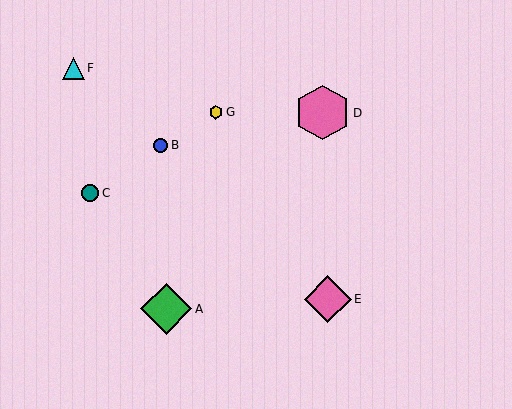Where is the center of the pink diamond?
The center of the pink diamond is at (328, 299).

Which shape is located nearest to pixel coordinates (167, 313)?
The green diamond (labeled A) at (166, 309) is nearest to that location.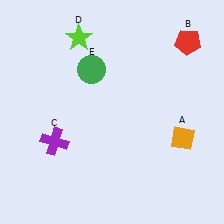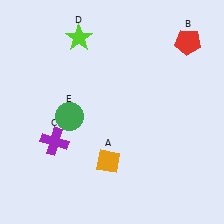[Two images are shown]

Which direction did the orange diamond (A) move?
The orange diamond (A) moved left.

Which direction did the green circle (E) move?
The green circle (E) moved down.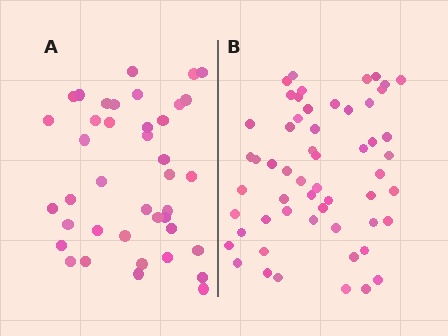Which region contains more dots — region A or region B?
Region B (the right region) has more dots.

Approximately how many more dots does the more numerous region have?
Region B has approximately 15 more dots than region A.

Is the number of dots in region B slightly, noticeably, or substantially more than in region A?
Region B has noticeably more, but not dramatically so. The ratio is roughly 1.4 to 1.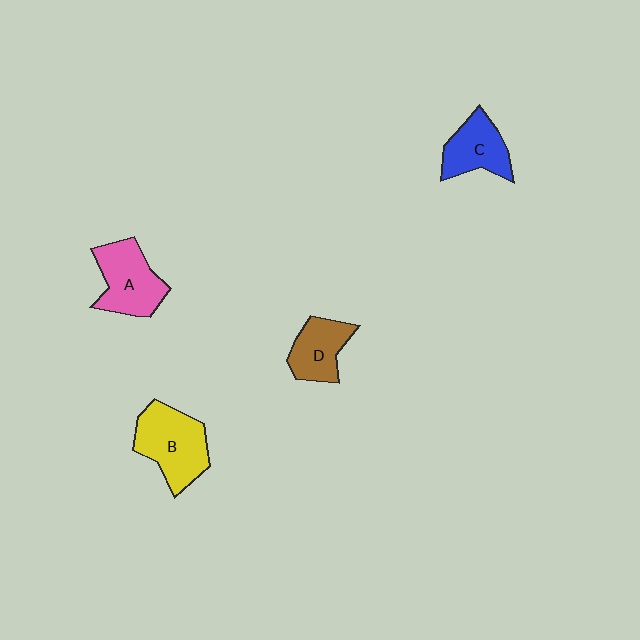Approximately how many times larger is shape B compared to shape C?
Approximately 1.4 times.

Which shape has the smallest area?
Shape D (brown).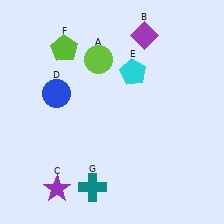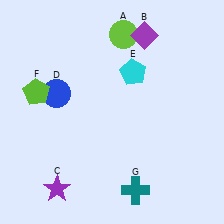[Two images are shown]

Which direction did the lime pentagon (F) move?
The lime pentagon (F) moved down.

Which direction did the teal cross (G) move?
The teal cross (G) moved right.